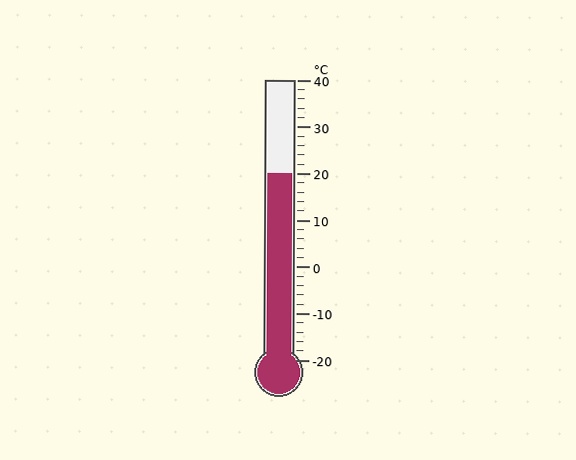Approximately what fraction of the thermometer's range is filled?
The thermometer is filled to approximately 65% of its range.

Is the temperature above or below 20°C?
The temperature is at 20°C.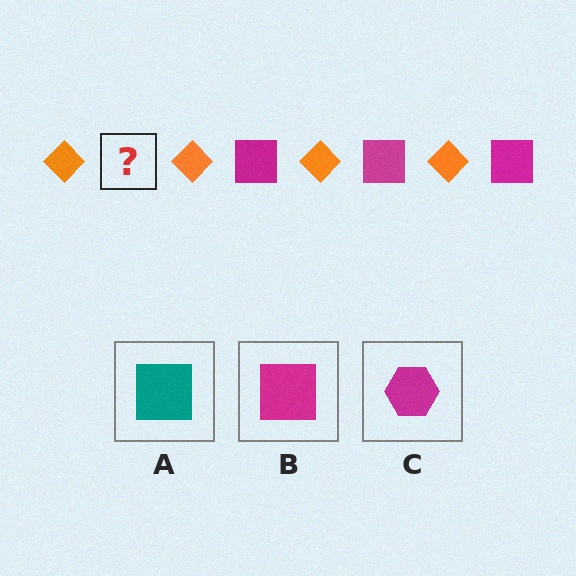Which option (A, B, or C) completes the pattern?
B.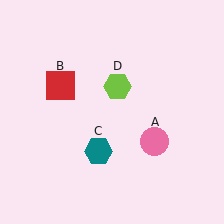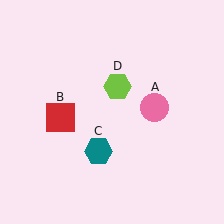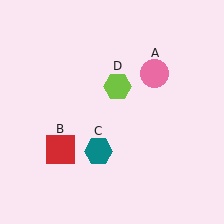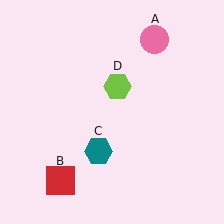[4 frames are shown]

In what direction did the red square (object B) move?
The red square (object B) moved down.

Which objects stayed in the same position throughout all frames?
Teal hexagon (object C) and lime hexagon (object D) remained stationary.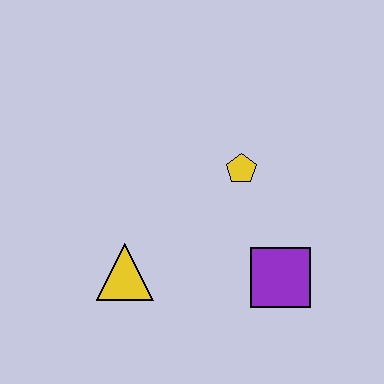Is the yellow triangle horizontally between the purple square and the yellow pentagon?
No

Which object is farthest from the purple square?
The yellow triangle is farthest from the purple square.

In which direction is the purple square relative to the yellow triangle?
The purple square is to the right of the yellow triangle.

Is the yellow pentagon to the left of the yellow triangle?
No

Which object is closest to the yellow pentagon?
The purple square is closest to the yellow pentagon.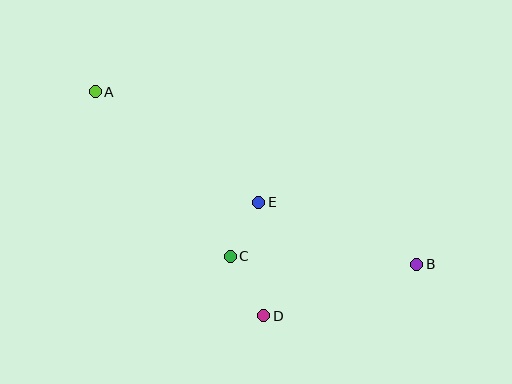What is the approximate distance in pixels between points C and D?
The distance between C and D is approximately 68 pixels.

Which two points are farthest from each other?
Points A and B are farthest from each other.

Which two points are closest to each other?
Points C and E are closest to each other.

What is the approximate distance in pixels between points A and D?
The distance between A and D is approximately 280 pixels.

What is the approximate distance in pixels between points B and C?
The distance between B and C is approximately 187 pixels.